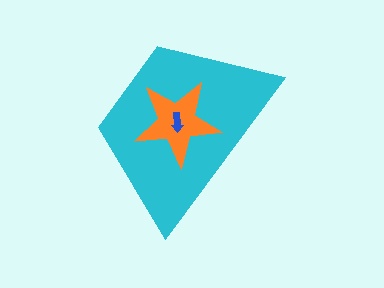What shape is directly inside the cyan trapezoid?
The orange star.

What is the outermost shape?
The cyan trapezoid.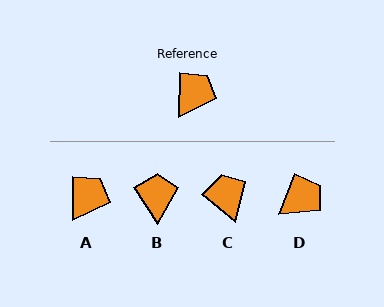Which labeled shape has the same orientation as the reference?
A.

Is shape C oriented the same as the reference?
No, it is off by about 51 degrees.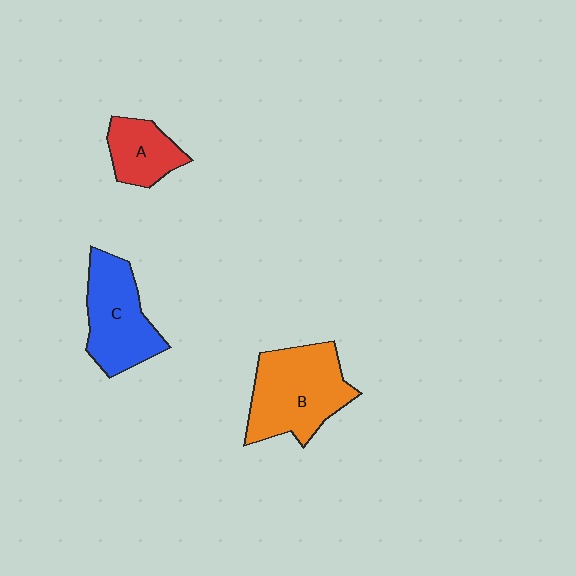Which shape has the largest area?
Shape B (orange).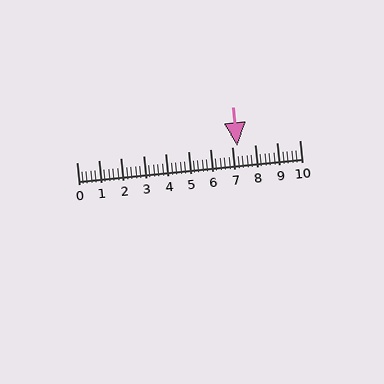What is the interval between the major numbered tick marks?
The major tick marks are spaced 1 units apart.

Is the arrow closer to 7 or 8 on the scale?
The arrow is closer to 7.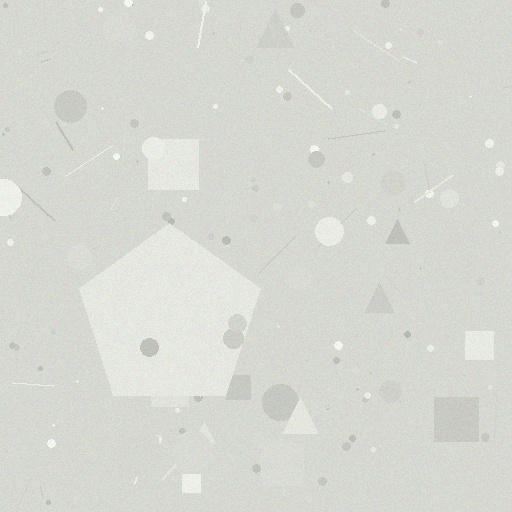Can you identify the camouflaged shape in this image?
The camouflaged shape is a pentagon.